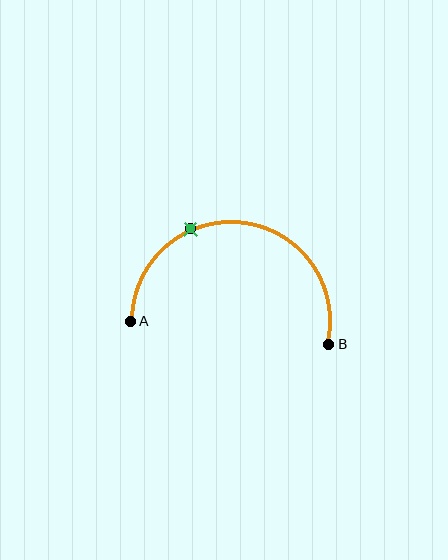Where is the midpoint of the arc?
The arc midpoint is the point on the curve farthest from the straight line joining A and B. It sits above that line.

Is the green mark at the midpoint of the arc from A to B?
No. The green mark lies on the arc but is closer to endpoint A. The arc midpoint would be at the point on the curve equidistant along the arc from both A and B.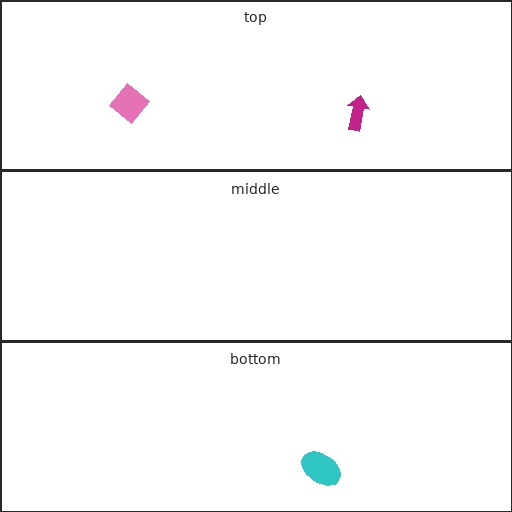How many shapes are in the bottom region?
1.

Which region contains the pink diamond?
The top region.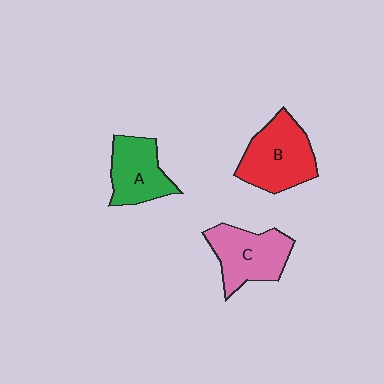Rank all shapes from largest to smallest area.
From largest to smallest: B (red), C (pink), A (green).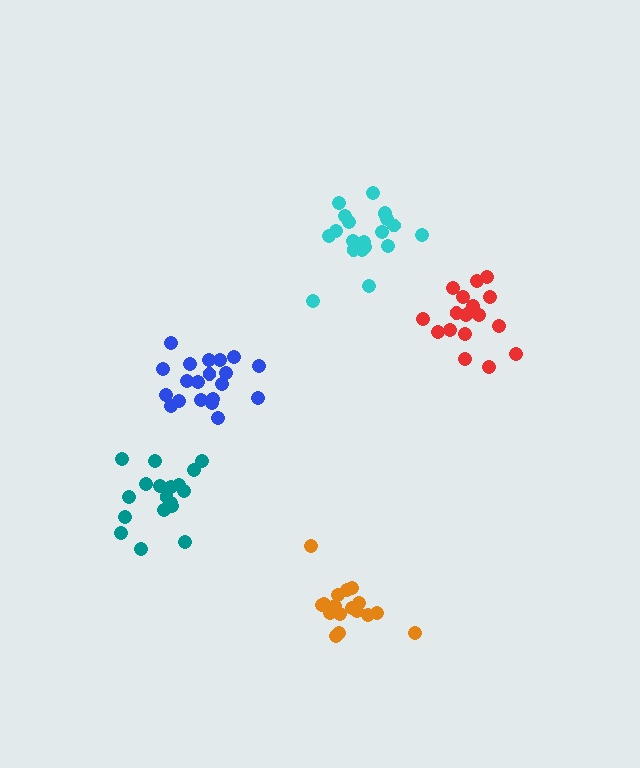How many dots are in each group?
Group 1: 18 dots, Group 2: 18 dots, Group 3: 20 dots, Group 4: 20 dots, Group 5: 18 dots (94 total).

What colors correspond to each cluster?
The clusters are colored: orange, teal, blue, cyan, red.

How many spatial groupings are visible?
There are 5 spatial groupings.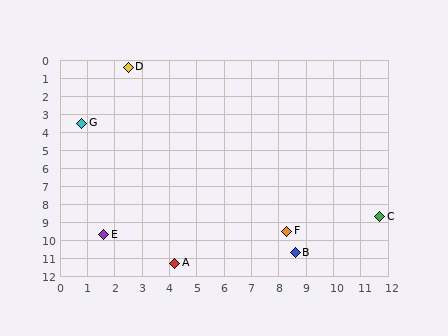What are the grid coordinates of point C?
Point C is at approximately (11.7, 8.7).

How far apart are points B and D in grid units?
Points B and D are about 12.0 grid units apart.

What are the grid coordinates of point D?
Point D is at approximately (2.5, 0.4).